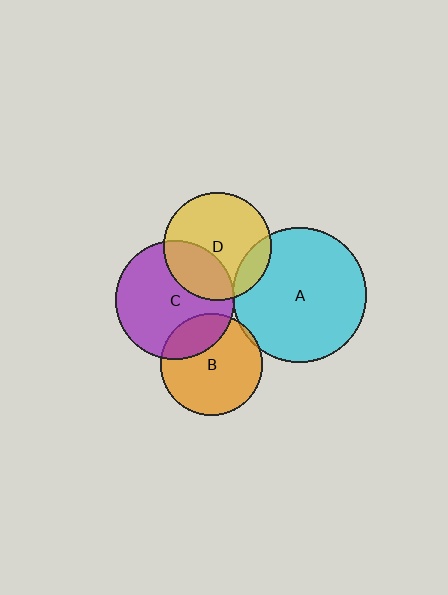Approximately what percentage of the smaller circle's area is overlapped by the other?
Approximately 5%.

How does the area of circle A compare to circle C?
Approximately 1.3 times.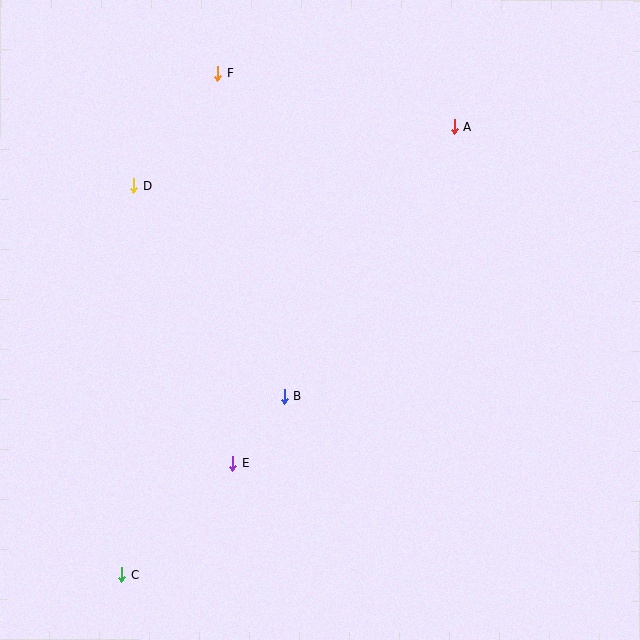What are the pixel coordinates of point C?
Point C is at (122, 575).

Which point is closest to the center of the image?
Point B at (284, 396) is closest to the center.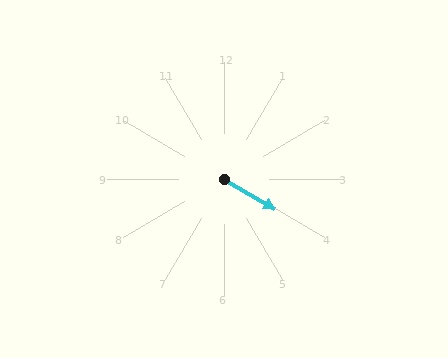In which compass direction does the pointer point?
Southeast.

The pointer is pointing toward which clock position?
Roughly 4 o'clock.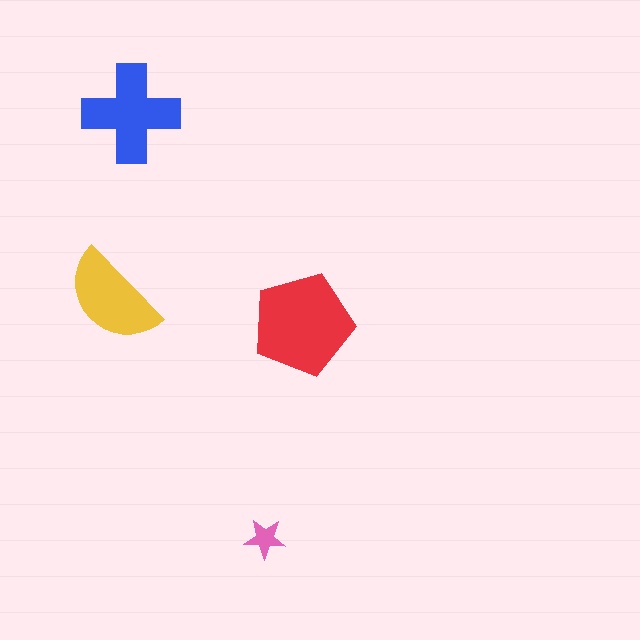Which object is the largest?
The red pentagon.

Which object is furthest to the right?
The red pentagon is rightmost.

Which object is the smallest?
The pink star.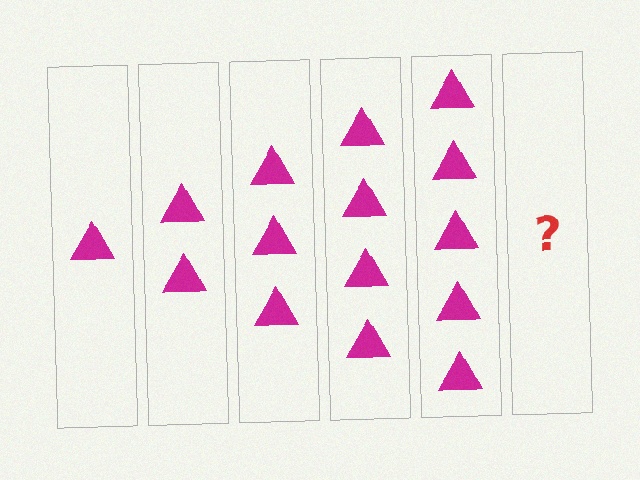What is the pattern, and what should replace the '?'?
The pattern is that each step adds one more triangle. The '?' should be 6 triangles.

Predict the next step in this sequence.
The next step is 6 triangles.